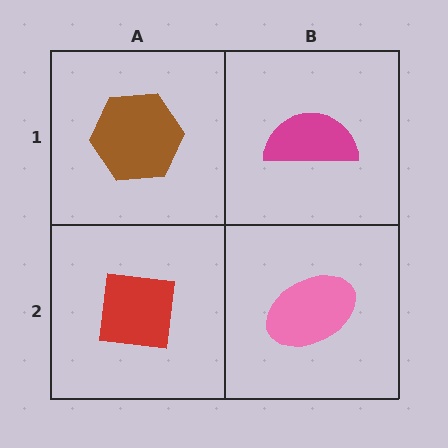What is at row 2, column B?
A pink ellipse.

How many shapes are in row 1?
2 shapes.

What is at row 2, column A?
A red square.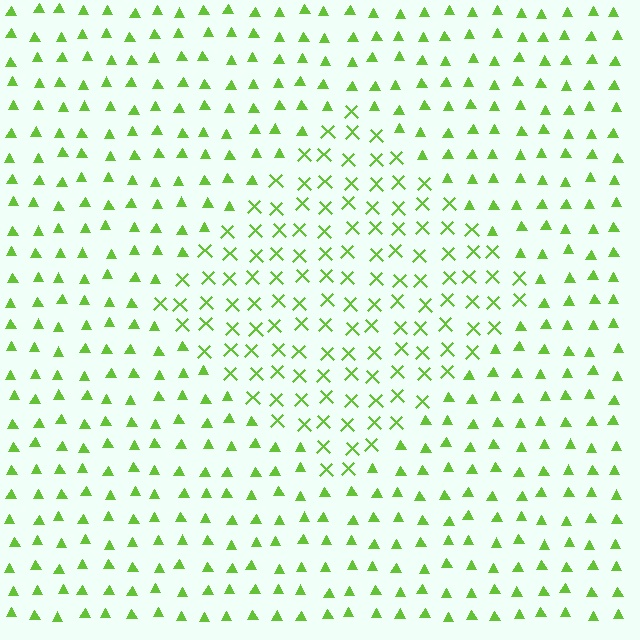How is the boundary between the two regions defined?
The boundary is defined by a change in element shape: X marks inside vs. triangles outside. All elements share the same color and spacing.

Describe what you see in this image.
The image is filled with small lime elements arranged in a uniform grid. A diamond-shaped region contains X marks, while the surrounding area contains triangles. The boundary is defined purely by the change in element shape.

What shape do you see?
I see a diamond.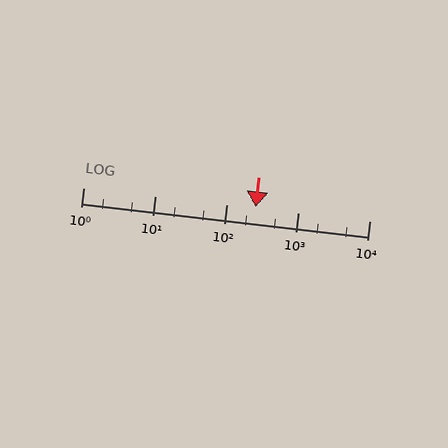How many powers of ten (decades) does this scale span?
The scale spans 4 decades, from 1 to 10000.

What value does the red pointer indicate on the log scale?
The pointer indicates approximately 260.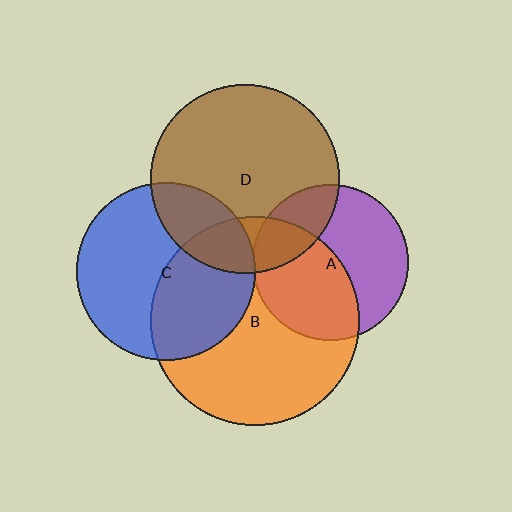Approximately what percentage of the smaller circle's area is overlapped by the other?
Approximately 20%.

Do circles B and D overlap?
Yes.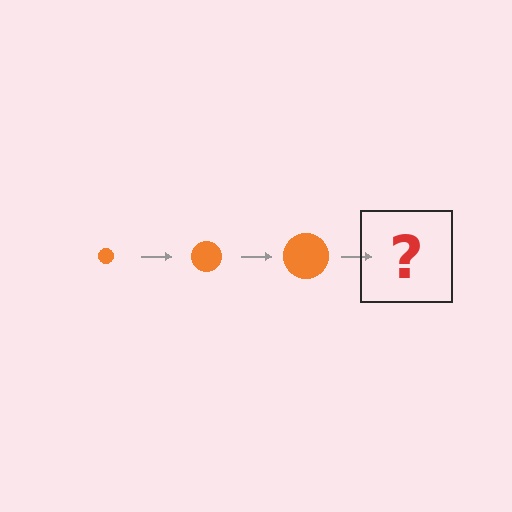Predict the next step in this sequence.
The next step is an orange circle, larger than the previous one.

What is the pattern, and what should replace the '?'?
The pattern is that the circle gets progressively larger each step. The '?' should be an orange circle, larger than the previous one.